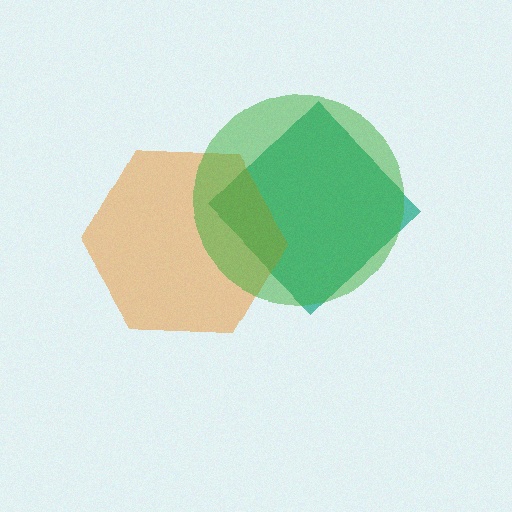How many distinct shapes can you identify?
There are 3 distinct shapes: a teal diamond, an orange hexagon, a green circle.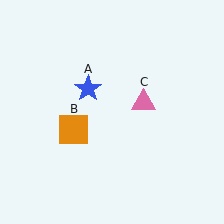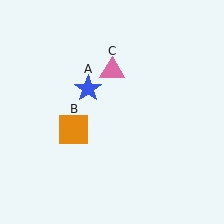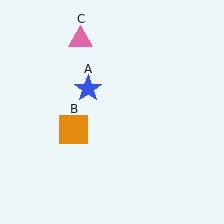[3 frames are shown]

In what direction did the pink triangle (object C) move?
The pink triangle (object C) moved up and to the left.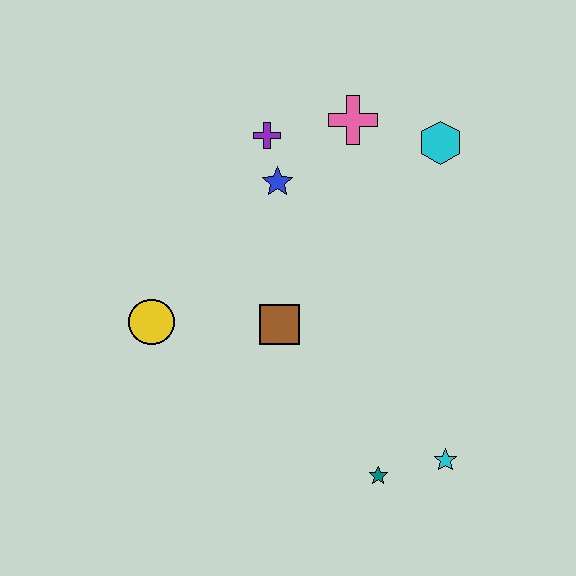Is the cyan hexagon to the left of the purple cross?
No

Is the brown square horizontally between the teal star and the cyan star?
No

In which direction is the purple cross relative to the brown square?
The purple cross is above the brown square.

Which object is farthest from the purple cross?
The cyan star is farthest from the purple cross.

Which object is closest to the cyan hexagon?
The pink cross is closest to the cyan hexagon.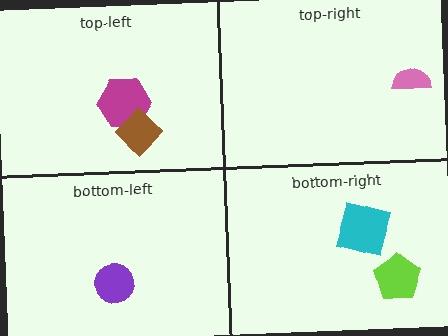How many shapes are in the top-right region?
1.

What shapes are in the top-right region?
The pink semicircle.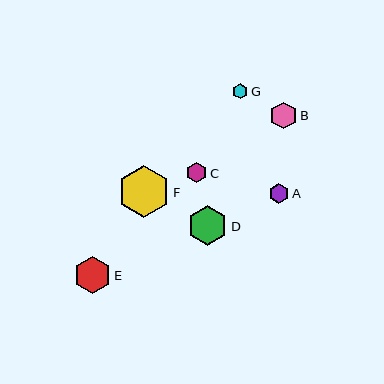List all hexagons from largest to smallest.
From largest to smallest: F, D, E, B, C, A, G.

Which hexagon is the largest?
Hexagon F is the largest with a size of approximately 52 pixels.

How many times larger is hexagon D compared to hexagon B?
Hexagon D is approximately 1.5 times the size of hexagon B.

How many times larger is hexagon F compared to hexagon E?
Hexagon F is approximately 1.4 times the size of hexagon E.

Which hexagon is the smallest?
Hexagon G is the smallest with a size of approximately 16 pixels.